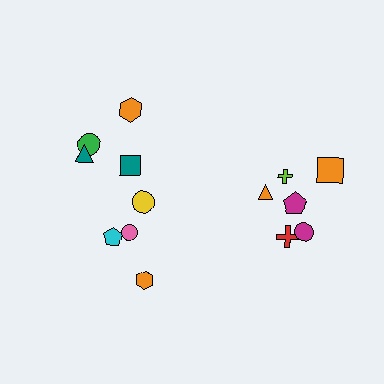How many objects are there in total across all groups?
There are 14 objects.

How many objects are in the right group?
There are 6 objects.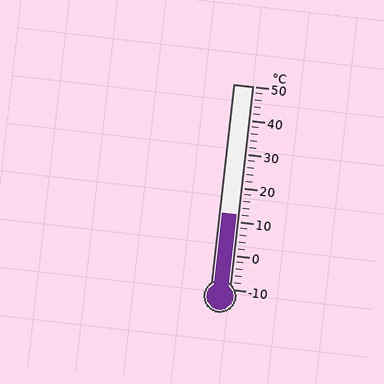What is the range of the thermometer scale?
The thermometer scale ranges from -10°C to 50°C.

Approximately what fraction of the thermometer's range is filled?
The thermometer is filled to approximately 35% of its range.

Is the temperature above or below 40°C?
The temperature is below 40°C.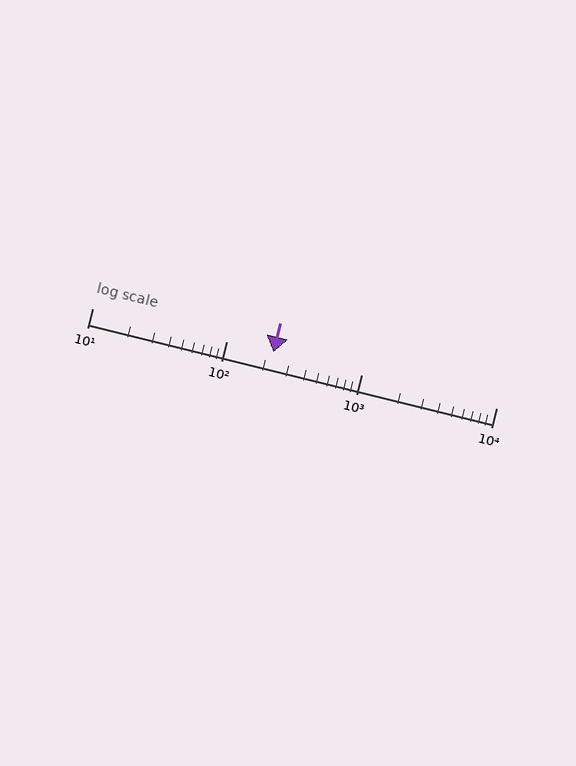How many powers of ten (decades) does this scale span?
The scale spans 3 decades, from 10 to 10000.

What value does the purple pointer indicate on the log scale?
The pointer indicates approximately 220.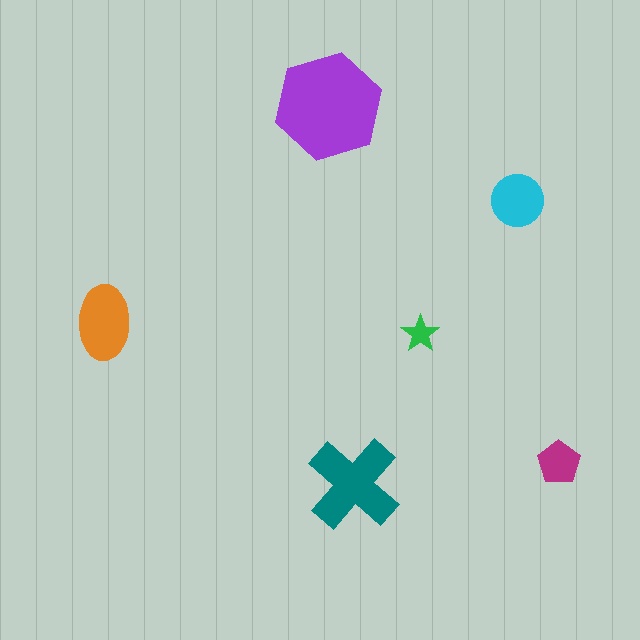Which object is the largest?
The purple hexagon.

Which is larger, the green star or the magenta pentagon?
The magenta pentagon.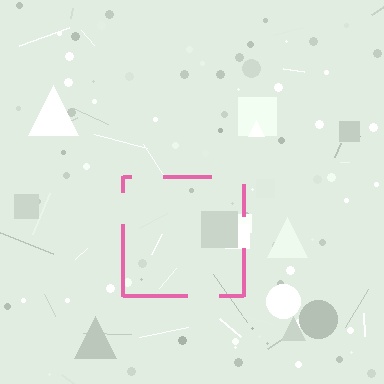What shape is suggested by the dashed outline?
The dashed outline suggests a square.